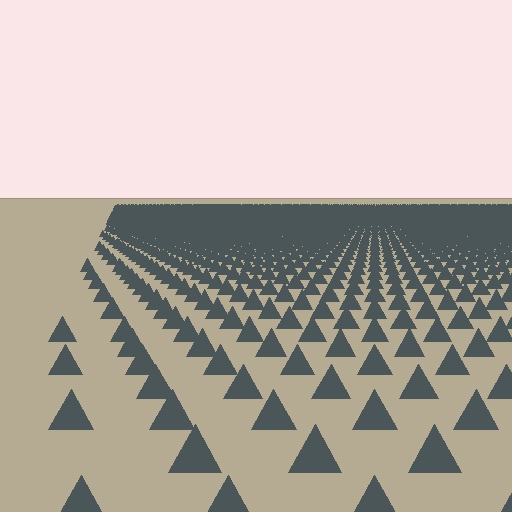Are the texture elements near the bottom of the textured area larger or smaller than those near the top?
Larger. Near the bottom, elements are closer to the viewer and appear at a bigger on-screen size.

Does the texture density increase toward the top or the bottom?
Density increases toward the top.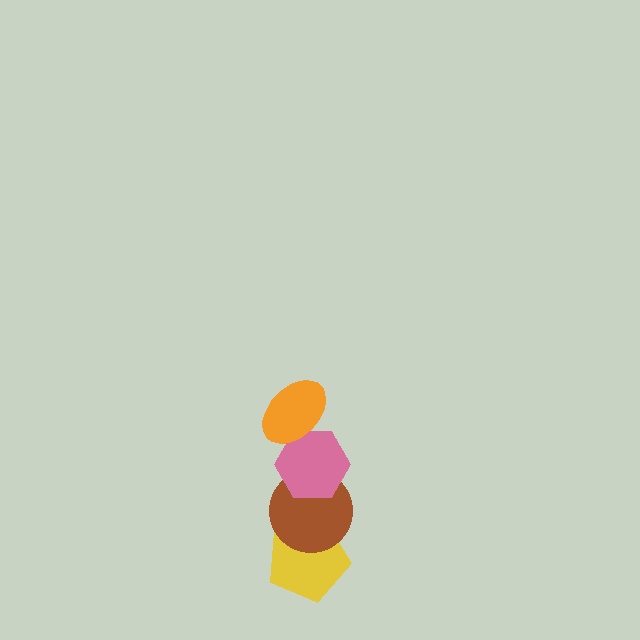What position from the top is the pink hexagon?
The pink hexagon is 2nd from the top.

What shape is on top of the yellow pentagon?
The brown circle is on top of the yellow pentagon.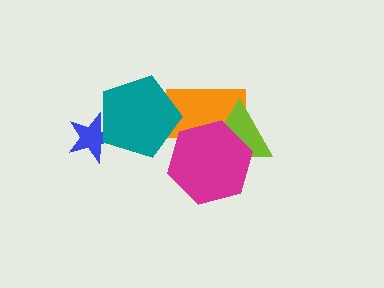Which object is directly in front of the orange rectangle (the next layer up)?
The lime triangle is directly in front of the orange rectangle.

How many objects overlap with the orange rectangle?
3 objects overlap with the orange rectangle.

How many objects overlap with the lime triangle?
2 objects overlap with the lime triangle.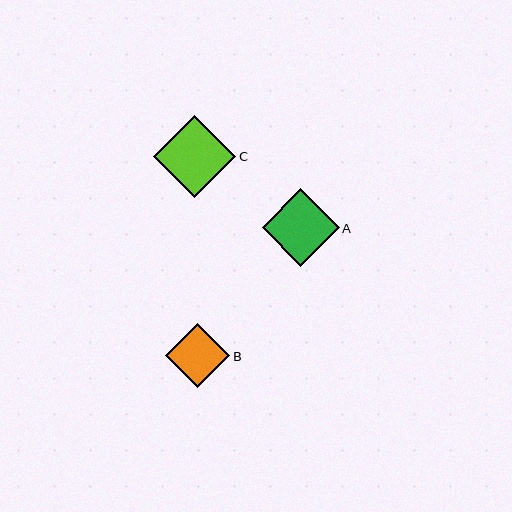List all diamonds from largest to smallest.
From largest to smallest: C, A, B.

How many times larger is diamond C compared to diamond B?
Diamond C is approximately 1.3 times the size of diamond B.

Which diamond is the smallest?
Diamond B is the smallest with a size of approximately 64 pixels.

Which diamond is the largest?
Diamond C is the largest with a size of approximately 82 pixels.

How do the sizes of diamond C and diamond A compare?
Diamond C and diamond A are approximately the same size.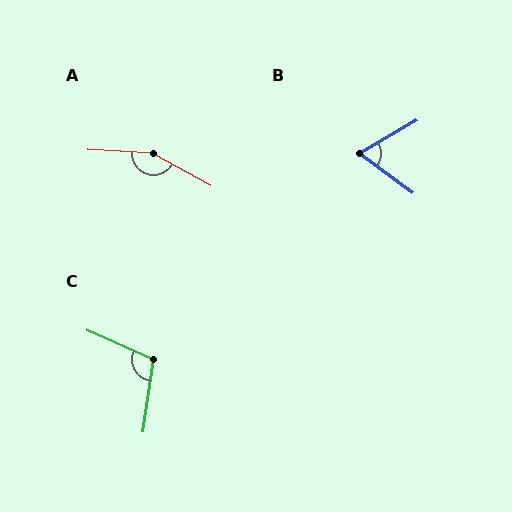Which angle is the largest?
A, at approximately 154 degrees.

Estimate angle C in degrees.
Approximately 106 degrees.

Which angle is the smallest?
B, at approximately 67 degrees.